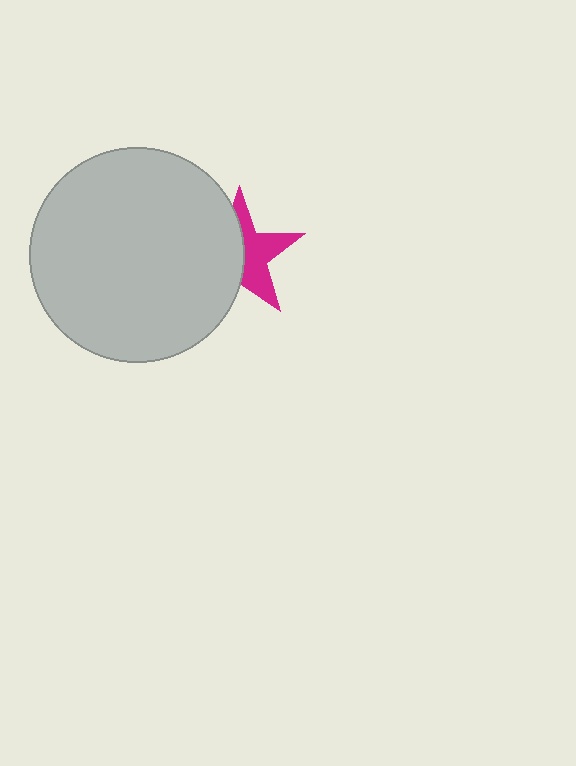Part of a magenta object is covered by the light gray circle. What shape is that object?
It is a star.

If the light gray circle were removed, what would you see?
You would see the complete magenta star.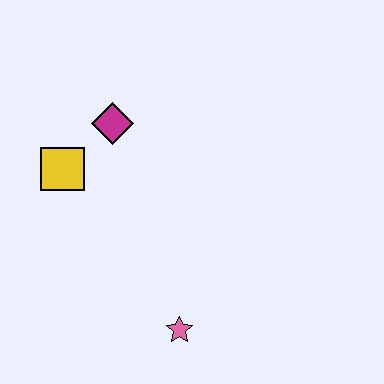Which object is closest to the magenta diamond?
The yellow square is closest to the magenta diamond.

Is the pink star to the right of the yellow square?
Yes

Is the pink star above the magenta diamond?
No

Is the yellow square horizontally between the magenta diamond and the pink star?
No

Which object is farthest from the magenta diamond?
The pink star is farthest from the magenta diamond.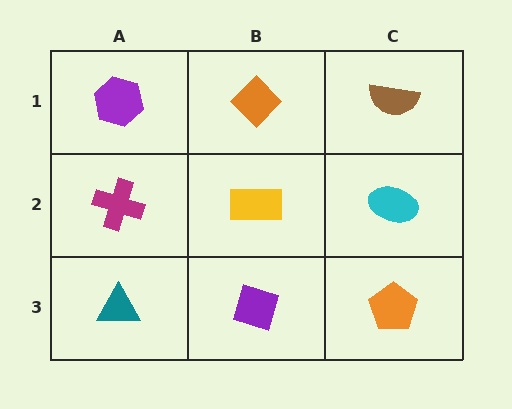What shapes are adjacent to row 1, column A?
A magenta cross (row 2, column A), an orange diamond (row 1, column B).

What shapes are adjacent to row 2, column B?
An orange diamond (row 1, column B), a purple diamond (row 3, column B), a magenta cross (row 2, column A), a cyan ellipse (row 2, column C).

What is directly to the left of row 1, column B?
A purple hexagon.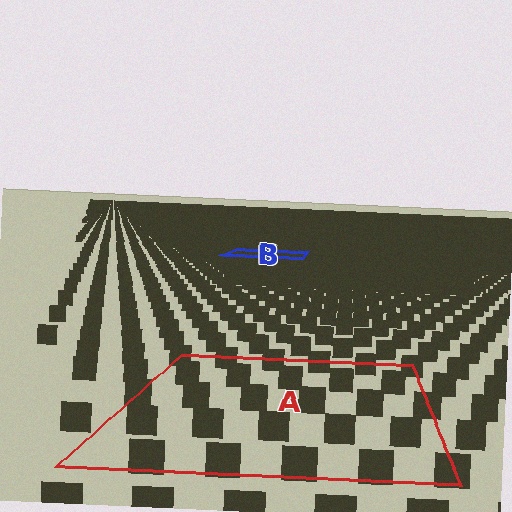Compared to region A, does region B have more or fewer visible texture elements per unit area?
Region B has more texture elements per unit area — they are packed more densely because it is farther away.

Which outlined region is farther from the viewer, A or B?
Region B is farther from the viewer — the texture elements inside it appear smaller and more densely packed.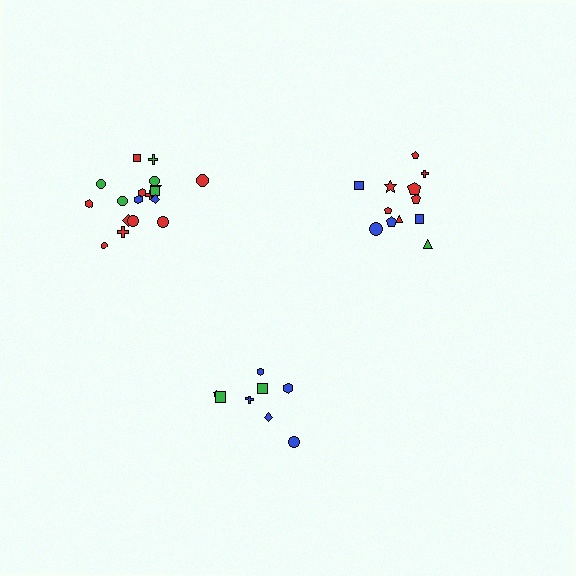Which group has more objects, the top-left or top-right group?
The top-left group.